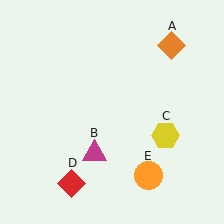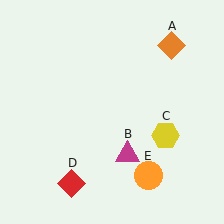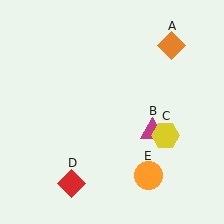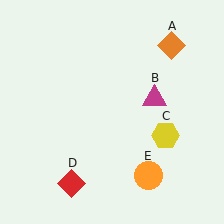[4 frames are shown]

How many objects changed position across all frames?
1 object changed position: magenta triangle (object B).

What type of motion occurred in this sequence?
The magenta triangle (object B) rotated counterclockwise around the center of the scene.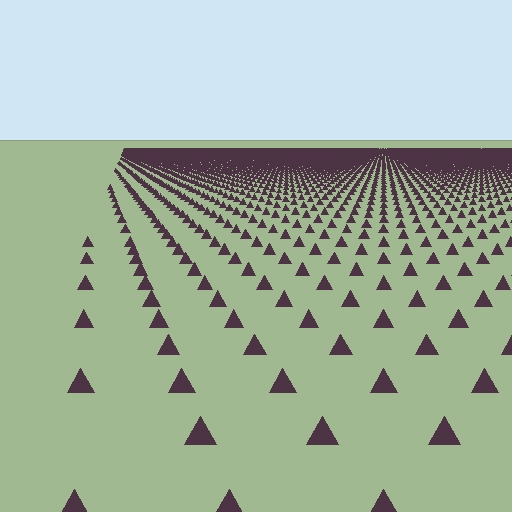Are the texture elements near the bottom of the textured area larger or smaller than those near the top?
Larger. Near the bottom, elements are closer to the viewer and appear at a bigger on-screen size.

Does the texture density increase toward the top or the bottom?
Density increases toward the top.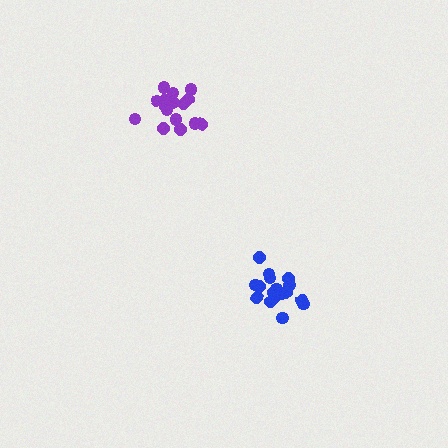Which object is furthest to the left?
The purple cluster is leftmost.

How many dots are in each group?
Group 1: 17 dots, Group 2: 16 dots (33 total).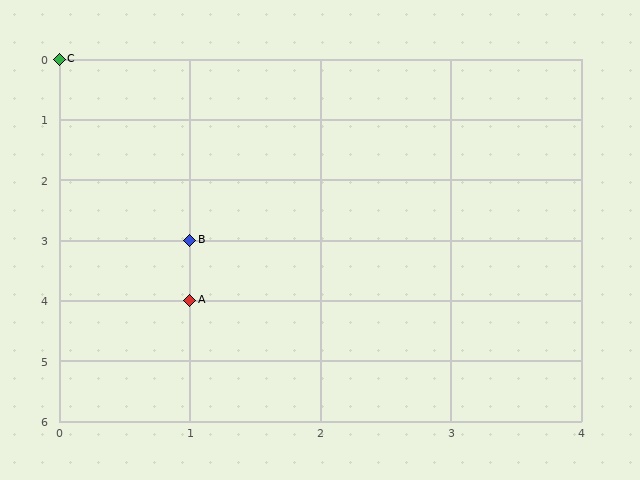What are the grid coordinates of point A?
Point A is at grid coordinates (1, 4).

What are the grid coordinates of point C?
Point C is at grid coordinates (0, 0).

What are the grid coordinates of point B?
Point B is at grid coordinates (1, 3).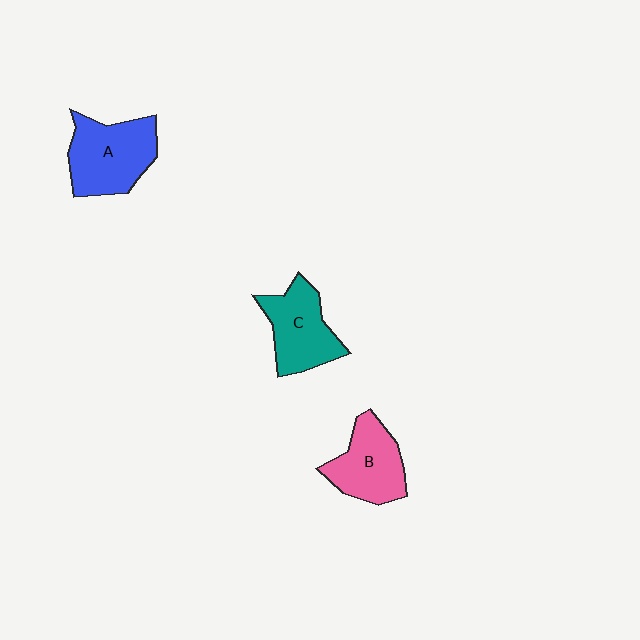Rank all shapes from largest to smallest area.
From largest to smallest: A (blue), C (teal), B (pink).